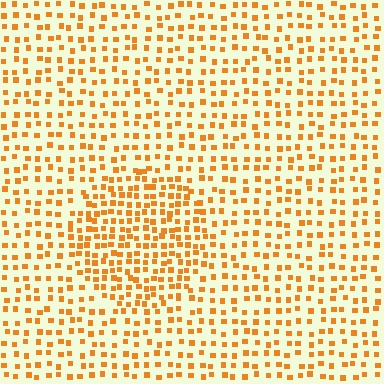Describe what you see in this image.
The image contains small orange elements arranged at two different densities. A circle-shaped region is visible where the elements are more densely packed than the surrounding area.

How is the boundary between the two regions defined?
The boundary is defined by a change in element density (approximately 1.7x ratio). All elements are the same color, size, and shape.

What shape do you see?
I see a circle.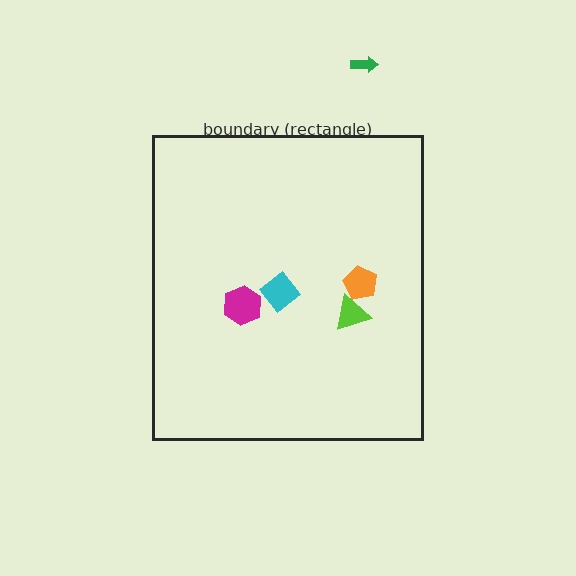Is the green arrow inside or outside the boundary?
Outside.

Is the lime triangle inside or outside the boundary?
Inside.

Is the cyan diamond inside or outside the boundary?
Inside.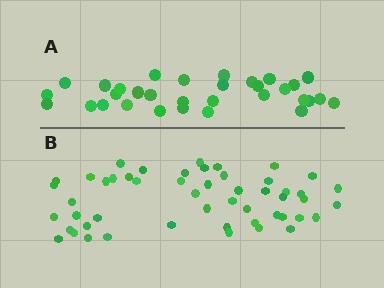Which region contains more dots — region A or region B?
Region B (the bottom region) has more dots.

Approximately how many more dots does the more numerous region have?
Region B has approximately 20 more dots than region A.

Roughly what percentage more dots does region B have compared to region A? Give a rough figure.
About 60% more.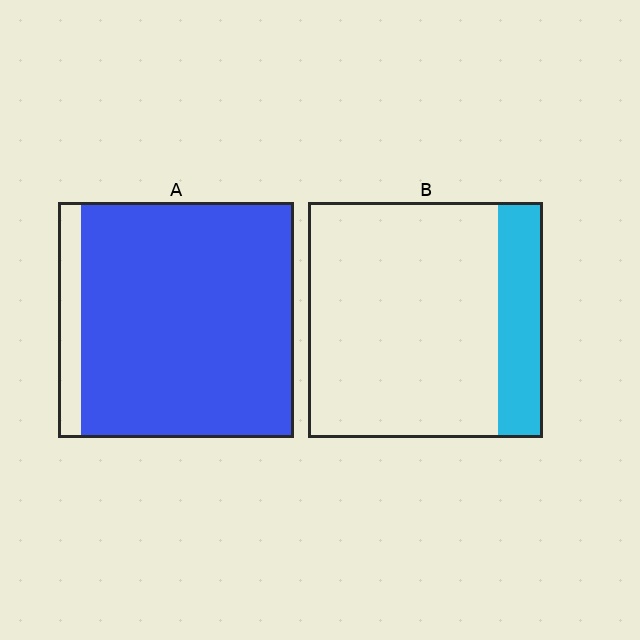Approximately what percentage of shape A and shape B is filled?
A is approximately 90% and B is approximately 20%.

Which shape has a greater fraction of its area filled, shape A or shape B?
Shape A.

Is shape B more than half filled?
No.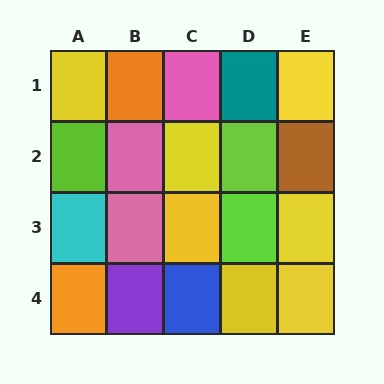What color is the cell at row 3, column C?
Yellow.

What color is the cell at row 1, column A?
Yellow.